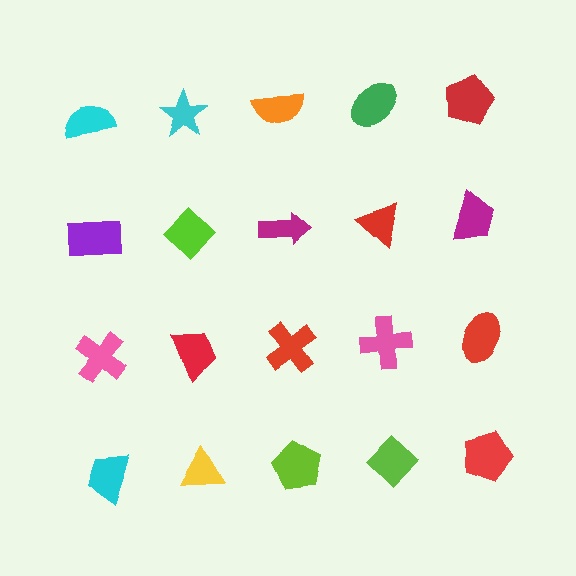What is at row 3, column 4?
A pink cross.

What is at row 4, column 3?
A lime pentagon.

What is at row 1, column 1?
A cyan semicircle.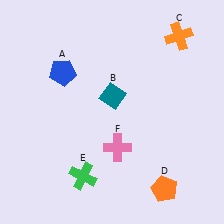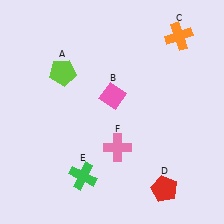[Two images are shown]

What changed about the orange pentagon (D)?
In Image 1, D is orange. In Image 2, it changed to red.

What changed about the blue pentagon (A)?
In Image 1, A is blue. In Image 2, it changed to lime.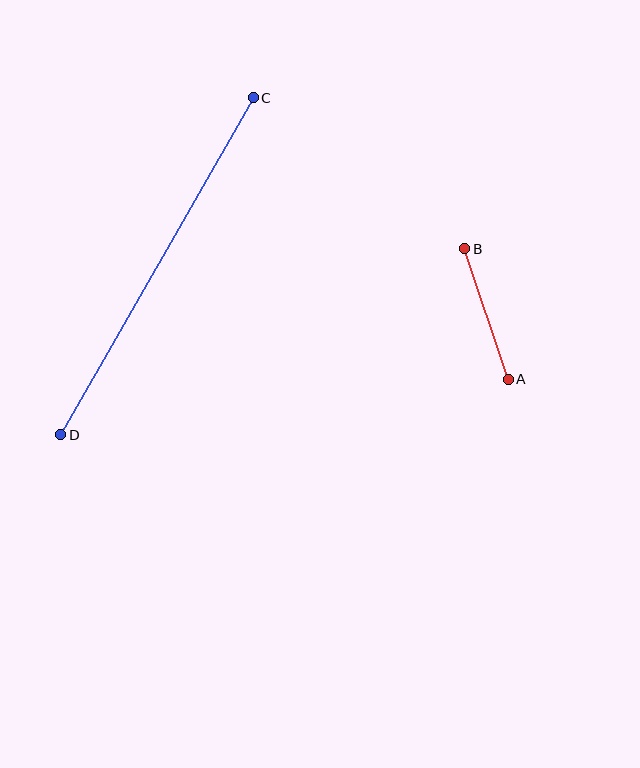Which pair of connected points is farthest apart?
Points C and D are farthest apart.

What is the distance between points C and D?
The distance is approximately 388 pixels.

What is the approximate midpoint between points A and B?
The midpoint is at approximately (486, 314) pixels.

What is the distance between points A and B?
The distance is approximately 138 pixels.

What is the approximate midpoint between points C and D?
The midpoint is at approximately (157, 266) pixels.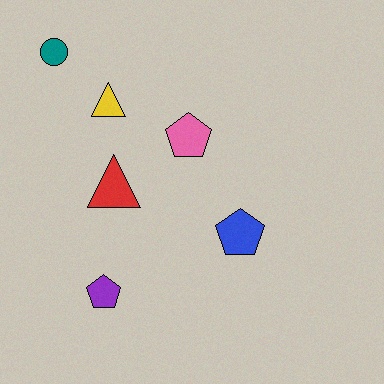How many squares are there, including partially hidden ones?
There are no squares.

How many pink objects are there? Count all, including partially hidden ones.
There is 1 pink object.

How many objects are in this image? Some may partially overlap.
There are 6 objects.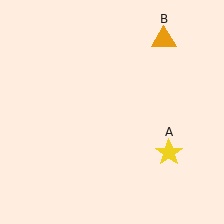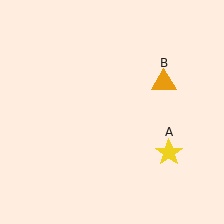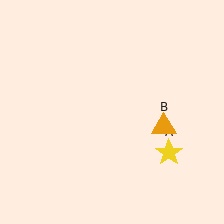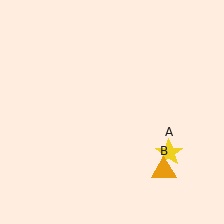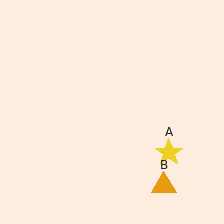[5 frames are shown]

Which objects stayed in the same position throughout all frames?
Yellow star (object A) remained stationary.